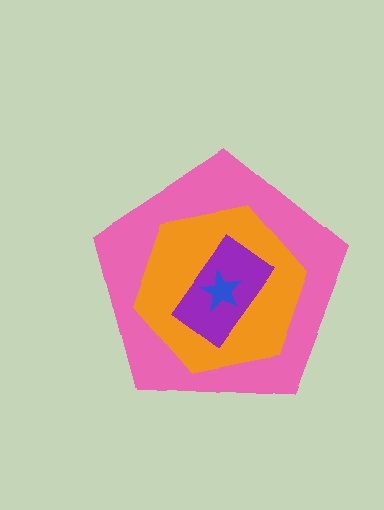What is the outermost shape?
The pink pentagon.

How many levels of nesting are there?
4.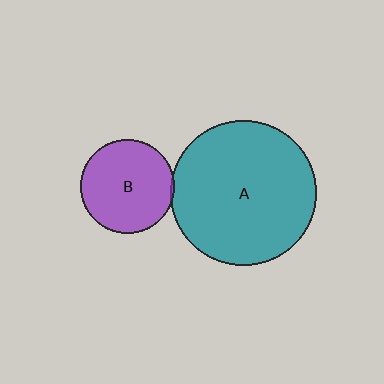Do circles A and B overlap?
Yes.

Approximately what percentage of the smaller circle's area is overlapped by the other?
Approximately 5%.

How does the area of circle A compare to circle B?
Approximately 2.4 times.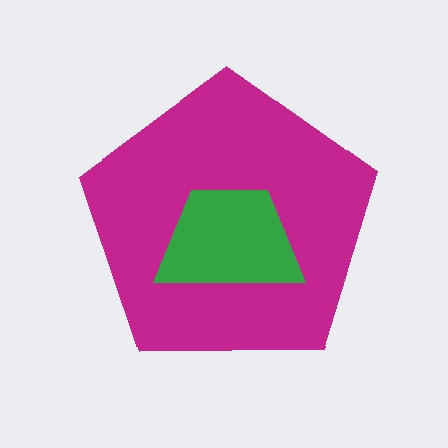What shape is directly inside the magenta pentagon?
The green trapezoid.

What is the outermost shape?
The magenta pentagon.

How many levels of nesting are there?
2.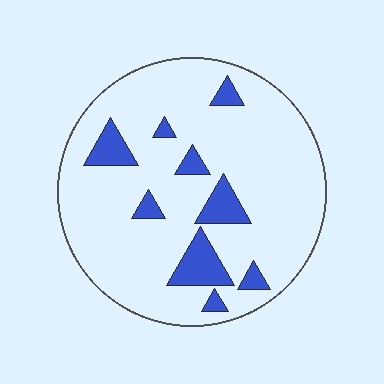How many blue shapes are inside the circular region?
9.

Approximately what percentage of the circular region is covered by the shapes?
Approximately 15%.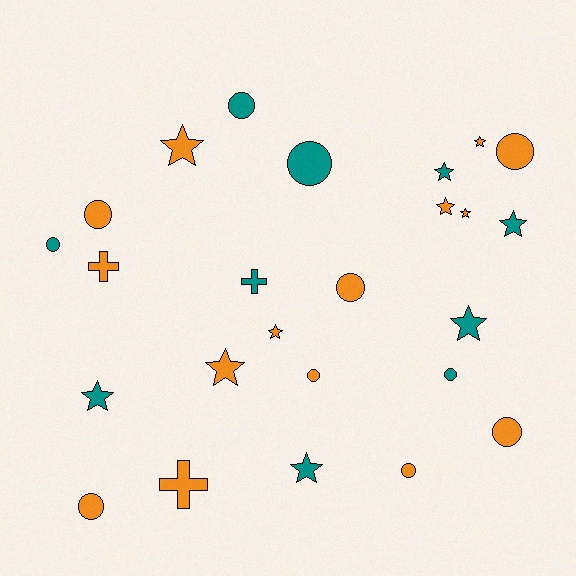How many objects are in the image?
There are 25 objects.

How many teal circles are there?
There are 4 teal circles.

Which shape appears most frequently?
Circle, with 11 objects.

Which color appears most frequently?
Orange, with 15 objects.